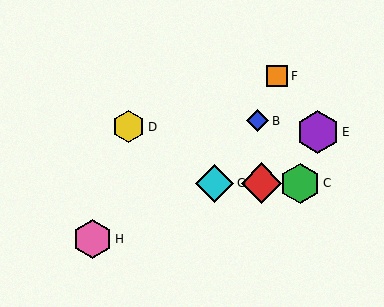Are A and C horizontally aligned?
Yes, both are at y≈183.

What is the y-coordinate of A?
Object A is at y≈183.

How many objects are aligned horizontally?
3 objects (A, C, G) are aligned horizontally.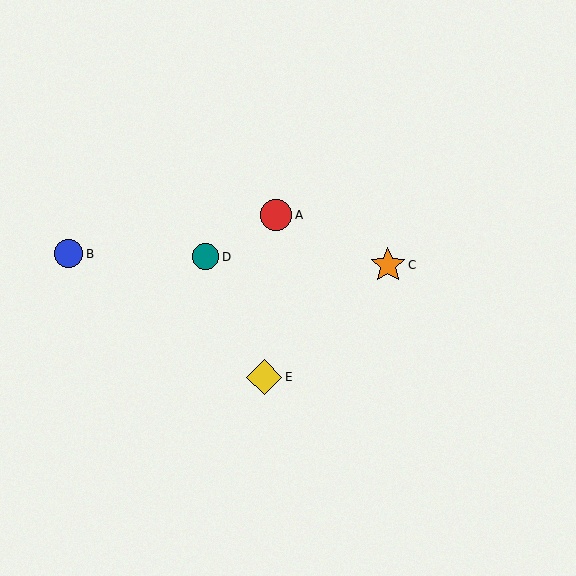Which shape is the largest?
The orange star (labeled C) is the largest.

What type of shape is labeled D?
Shape D is a teal circle.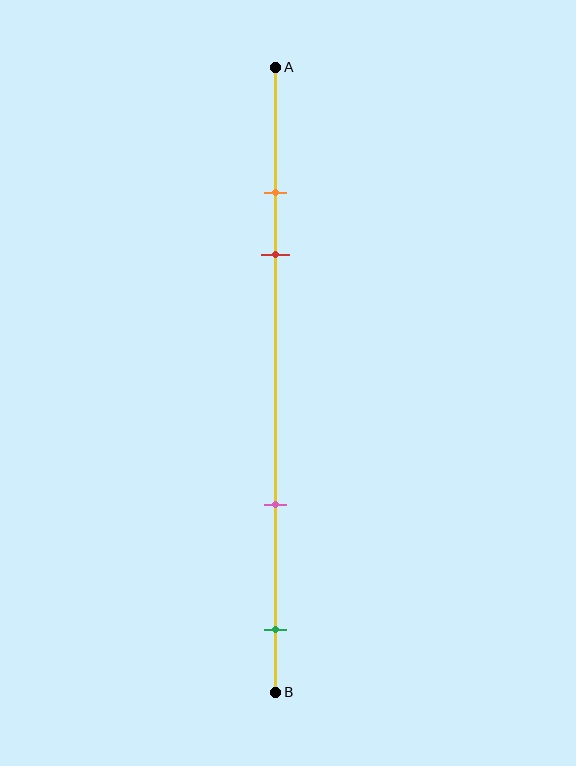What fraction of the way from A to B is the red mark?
The red mark is approximately 30% (0.3) of the way from A to B.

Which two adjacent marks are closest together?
The orange and red marks are the closest adjacent pair.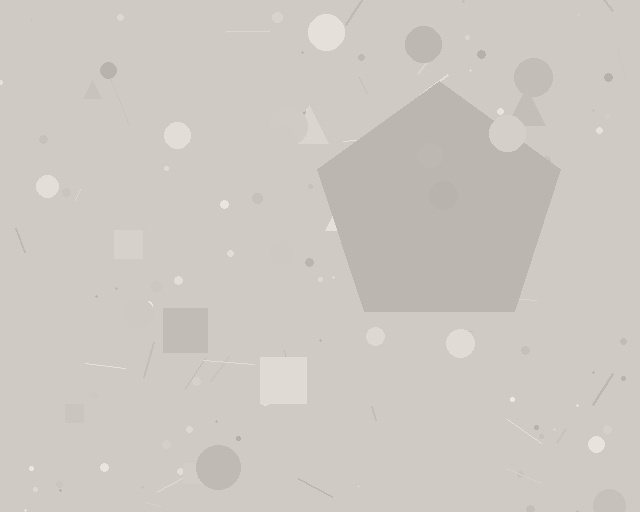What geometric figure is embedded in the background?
A pentagon is embedded in the background.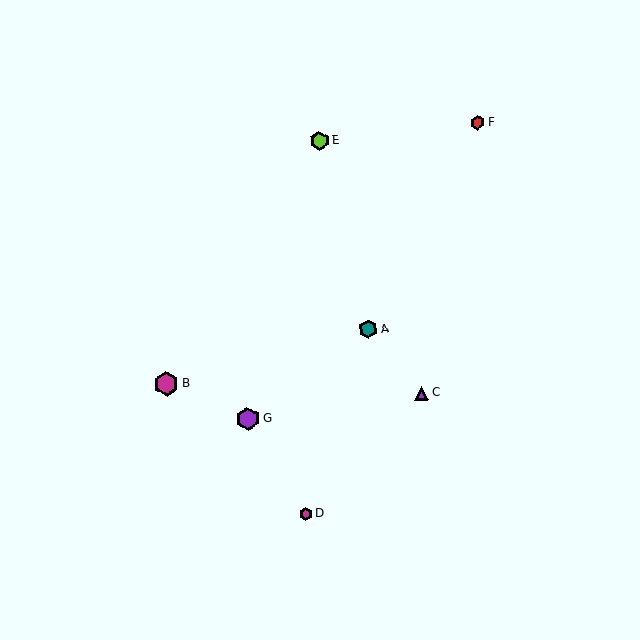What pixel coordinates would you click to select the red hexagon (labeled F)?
Click at (478, 123) to select the red hexagon F.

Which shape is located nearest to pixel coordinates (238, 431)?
The purple hexagon (labeled G) at (248, 419) is nearest to that location.